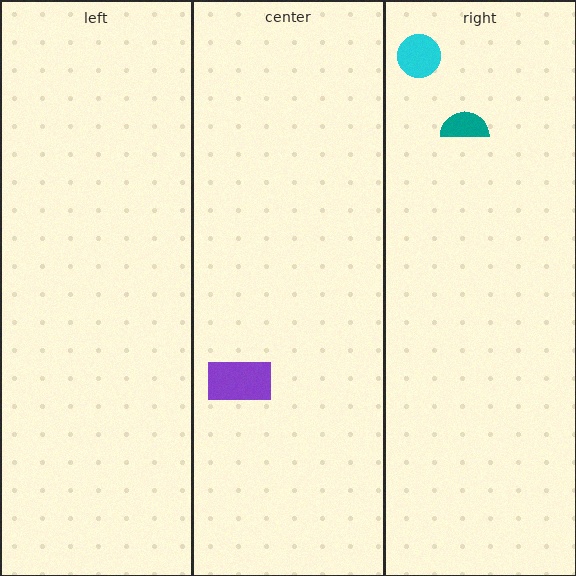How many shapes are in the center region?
1.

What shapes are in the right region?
The cyan circle, the teal semicircle.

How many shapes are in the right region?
2.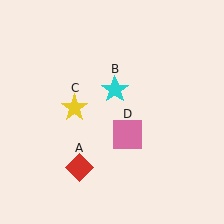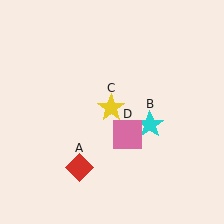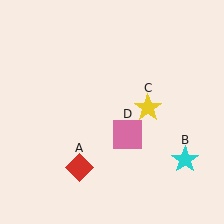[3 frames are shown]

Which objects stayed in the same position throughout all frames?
Red diamond (object A) and pink square (object D) remained stationary.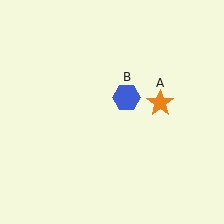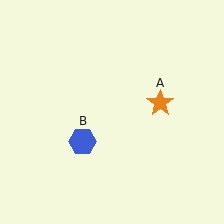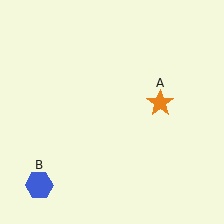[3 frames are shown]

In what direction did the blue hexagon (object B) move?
The blue hexagon (object B) moved down and to the left.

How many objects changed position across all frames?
1 object changed position: blue hexagon (object B).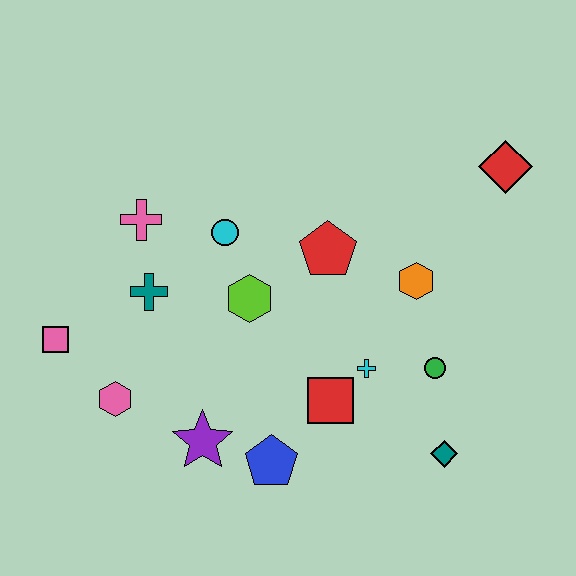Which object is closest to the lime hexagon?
The cyan circle is closest to the lime hexagon.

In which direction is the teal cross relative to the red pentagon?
The teal cross is to the left of the red pentagon.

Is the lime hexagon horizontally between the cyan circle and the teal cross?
No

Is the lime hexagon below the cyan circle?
Yes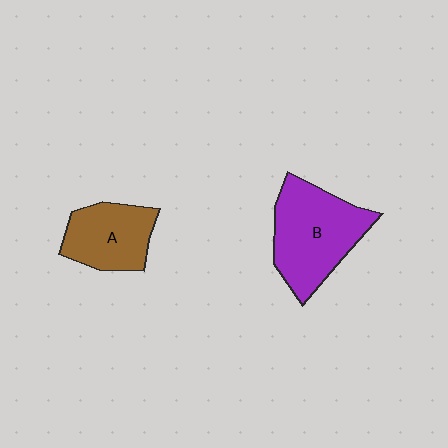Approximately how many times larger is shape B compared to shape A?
Approximately 1.5 times.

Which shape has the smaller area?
Shape A (brown).